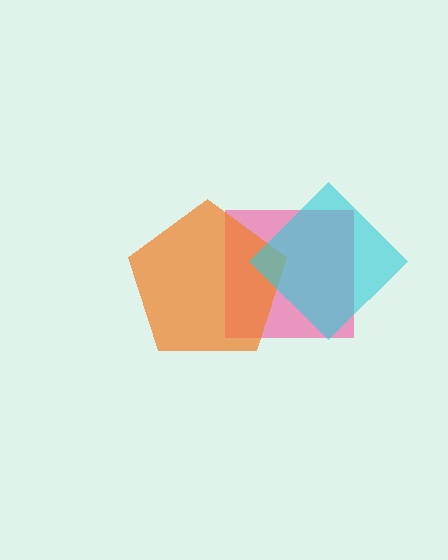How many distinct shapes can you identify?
There are 3 distinct shapes: a pink square, an orange pentagon, a cyan diamond.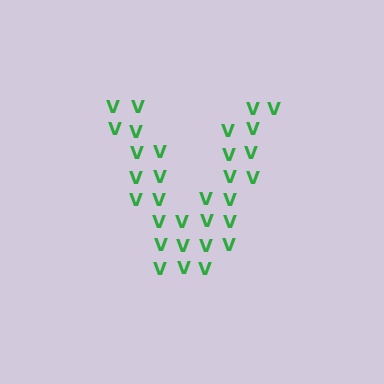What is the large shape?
The large shape is the letter V.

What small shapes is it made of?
It is made of small letter V's.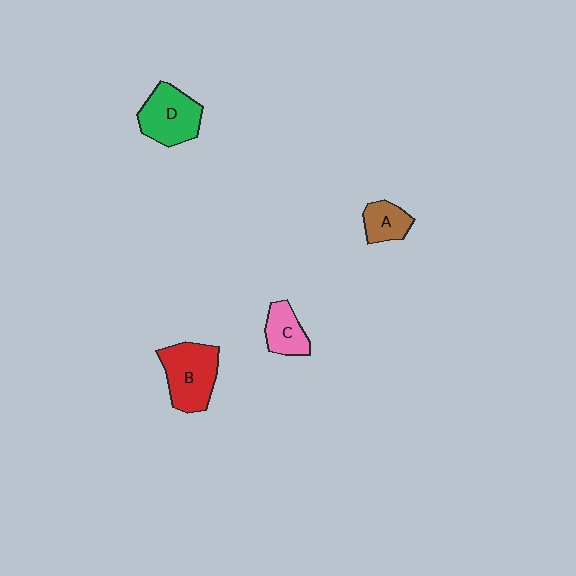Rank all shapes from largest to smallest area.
From largest to smallest: B (red), D (green), C (pink), A (brown).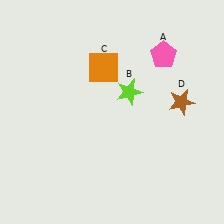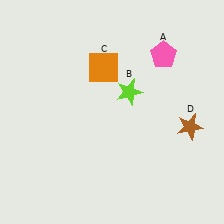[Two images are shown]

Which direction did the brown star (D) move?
The brown star (D) moved down.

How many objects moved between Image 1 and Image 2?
1 object moved between the two images.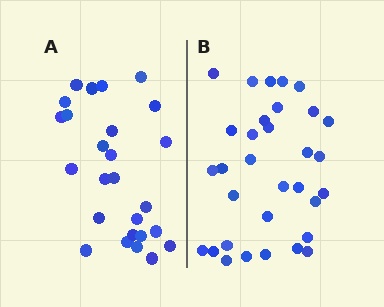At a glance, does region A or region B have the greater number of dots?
Region B (the right region) has more dots.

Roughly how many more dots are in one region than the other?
Region B has about 6 more dots than region A.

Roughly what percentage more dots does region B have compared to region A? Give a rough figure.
About 25% more.